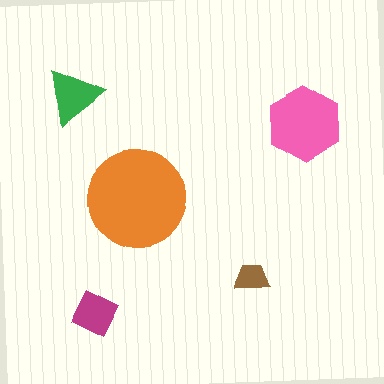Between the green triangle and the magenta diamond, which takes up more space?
The green triangle.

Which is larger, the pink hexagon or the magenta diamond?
The pink hexagon.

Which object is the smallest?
The brown trapezoid.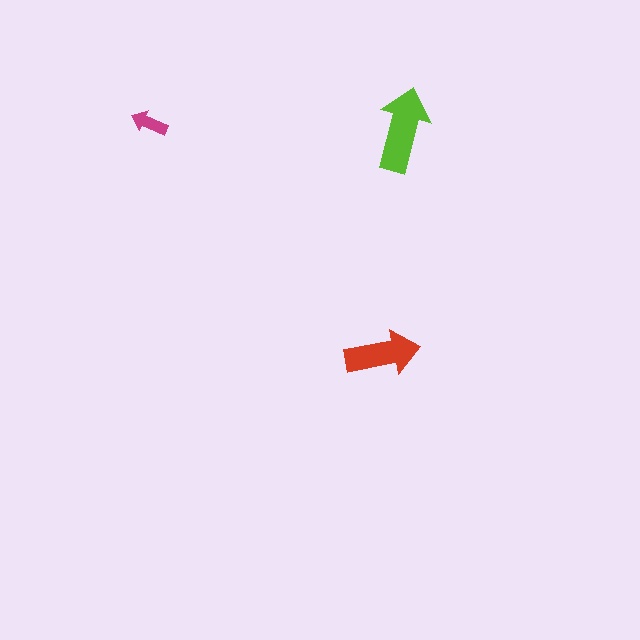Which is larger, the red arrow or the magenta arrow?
The red one.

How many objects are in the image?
There are 3 objects in the image.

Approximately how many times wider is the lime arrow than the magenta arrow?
About 2.5 times wider.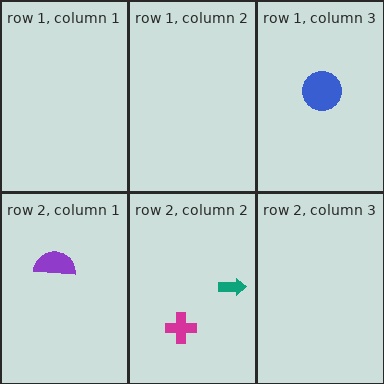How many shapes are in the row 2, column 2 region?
2.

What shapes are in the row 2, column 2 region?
The magenta cross, the teal arrow.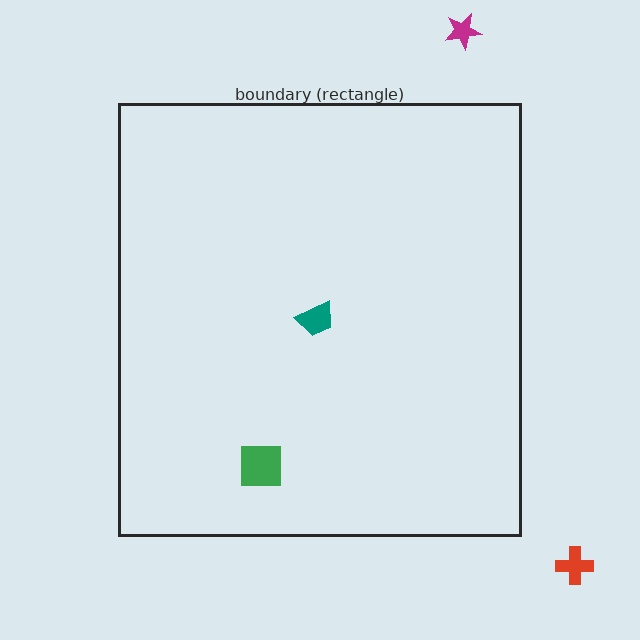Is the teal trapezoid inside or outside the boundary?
Inside.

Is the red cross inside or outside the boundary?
Outside.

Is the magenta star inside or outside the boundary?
Outside.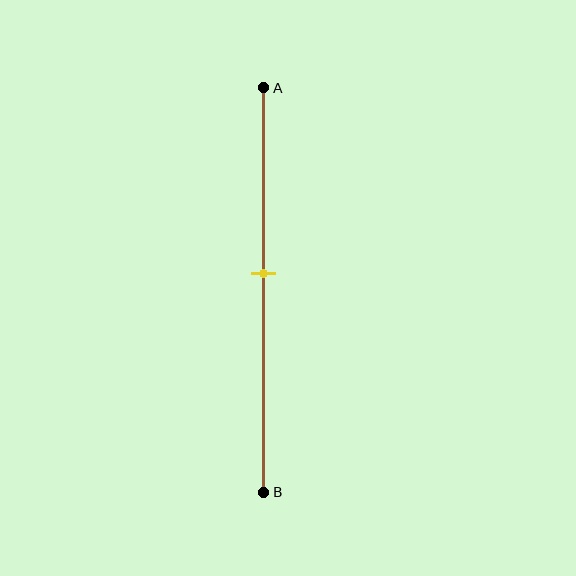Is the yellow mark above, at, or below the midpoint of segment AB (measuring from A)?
The yellow mark is above the midpoint of segment AB.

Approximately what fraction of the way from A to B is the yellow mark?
The yellow mark is approximately 45% of the way from A to B.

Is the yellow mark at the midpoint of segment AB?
No, the mark is at about 45% from A, not at the 50% midpoint.